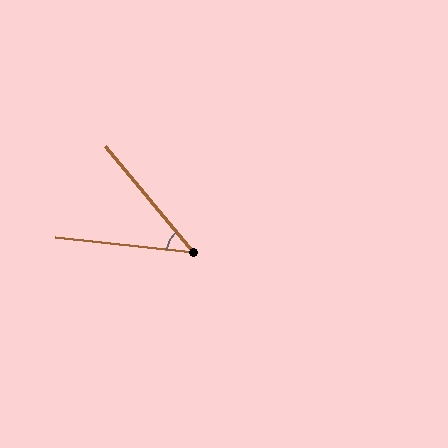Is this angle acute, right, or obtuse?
It is acute.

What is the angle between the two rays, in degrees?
Approximately 44 degrees.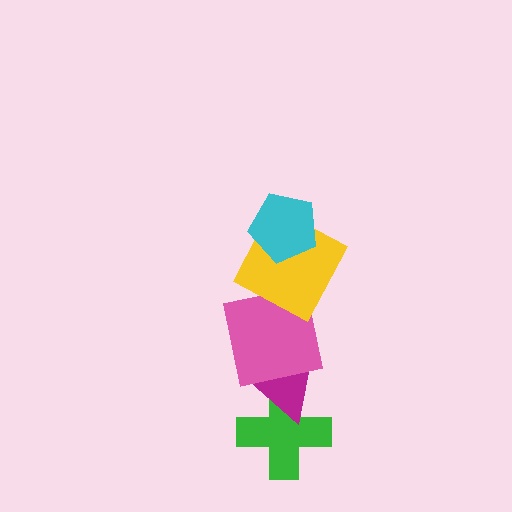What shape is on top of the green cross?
The magenta triangle is on top of the green cross.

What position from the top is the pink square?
The pink square is 3rd from the top.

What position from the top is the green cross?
The green cross is 5th from the top.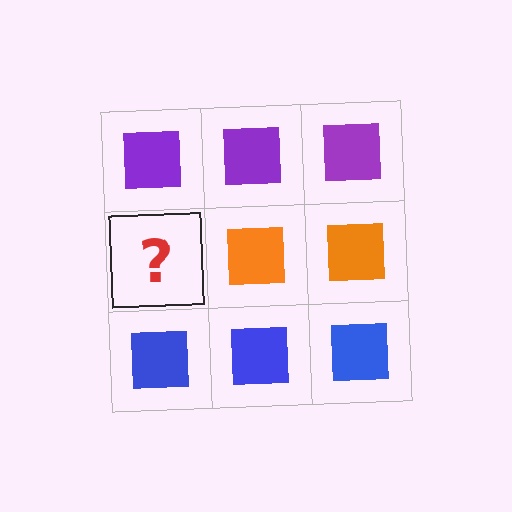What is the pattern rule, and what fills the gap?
The rule is that each row has a consistent color. The gap should be filled with an orange square.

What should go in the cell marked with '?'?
The missing cell should contain an orange square.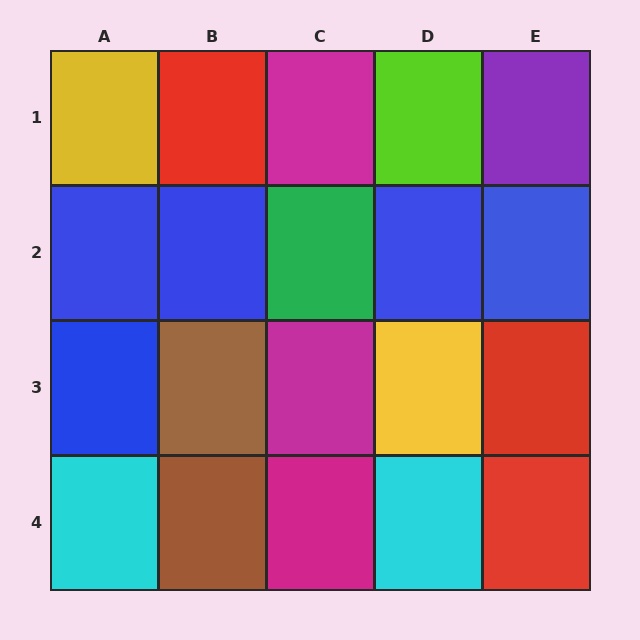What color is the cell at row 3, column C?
Magenta.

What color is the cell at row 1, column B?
Red.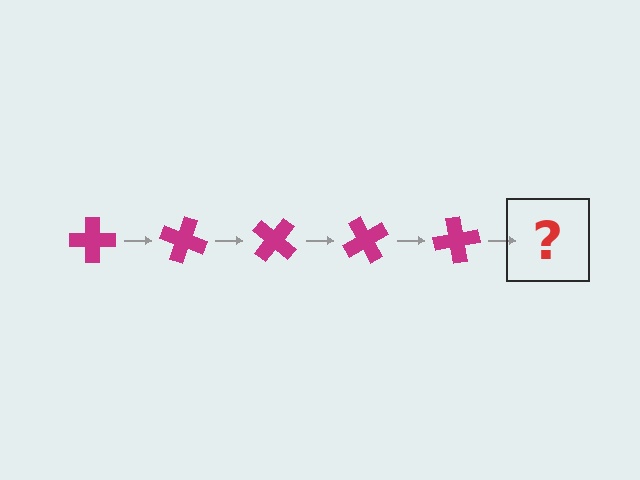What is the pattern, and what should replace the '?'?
The pattern is that the cross rotates 20 degrees each step. The '?' should be a magenta cross rotated 100 degrees.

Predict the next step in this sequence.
The next step is a magenta cross rotated 100 degrees.